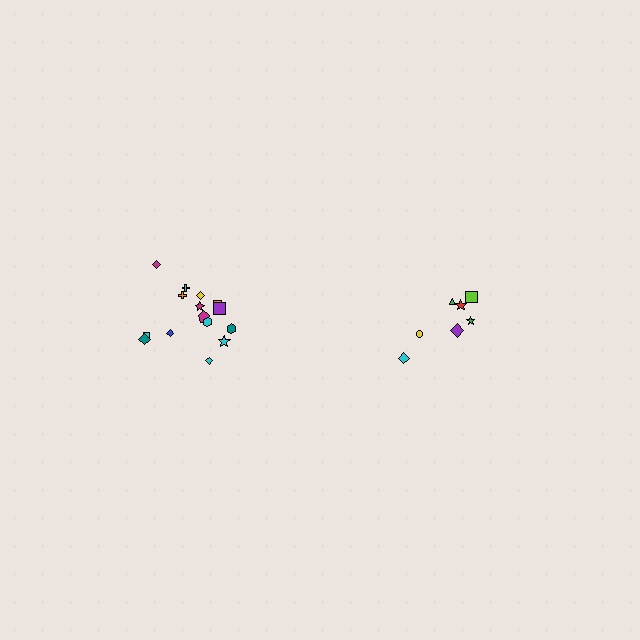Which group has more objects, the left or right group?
The left group.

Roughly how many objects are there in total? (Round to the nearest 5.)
Roughly 20 objects in total.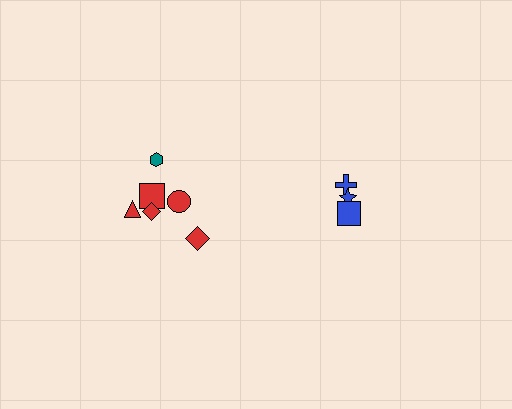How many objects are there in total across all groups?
There are 9 objects.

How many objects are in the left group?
There are 6 objects.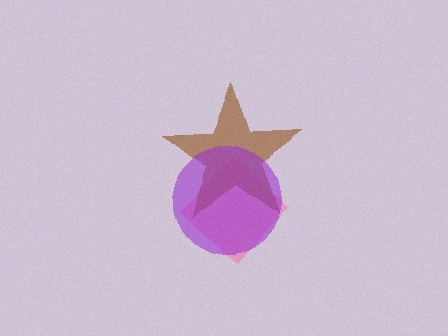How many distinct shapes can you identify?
There are 3 distinct shapes: a pink diamond, a brown star, a purple circle.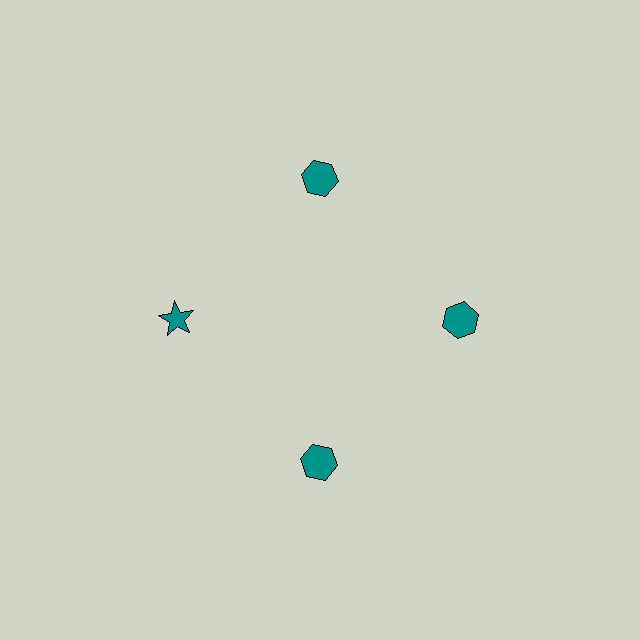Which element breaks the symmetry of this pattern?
The teal star at roughly the 9 o'clock position breaks the symmetry. All other shapes are teal hexagons.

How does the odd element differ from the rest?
It has a different shape: star instead of hexagon.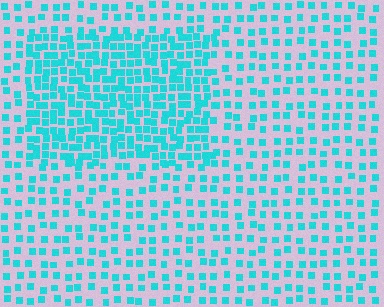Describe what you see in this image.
The image contains small cyan elements arranged at two different densities. A rectangle-shaped region is visible where the elements are more densely packed than the surrounding area.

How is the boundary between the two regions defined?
The boundary is defined by a change in element density (approximately 2.1x ratio). All elements are the same color, size, and shape.